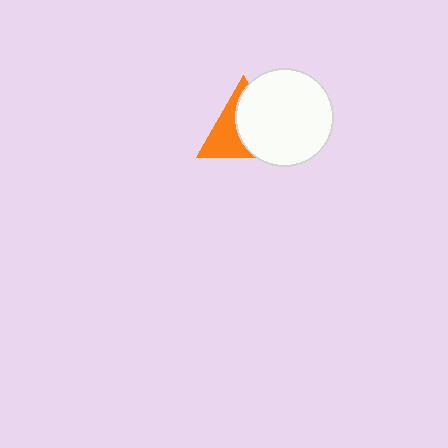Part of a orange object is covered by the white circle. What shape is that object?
It is a triangle.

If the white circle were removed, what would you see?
You would see the complete orange triangle.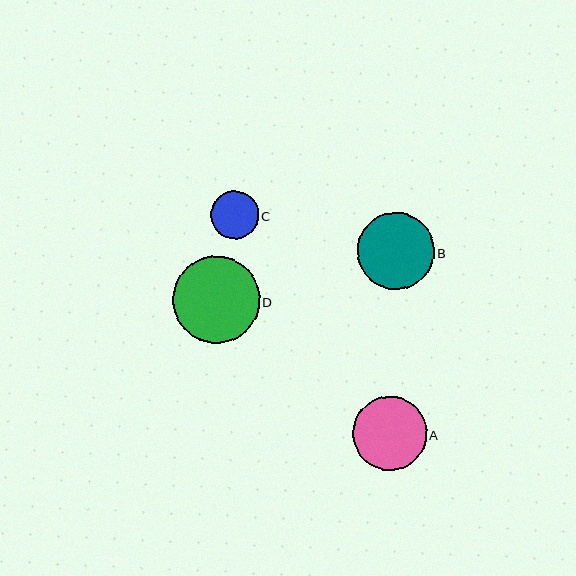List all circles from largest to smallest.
From largest to smallest: D, B, A, C.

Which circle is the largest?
Circle D is the largest with a size of approximately 87 pixels.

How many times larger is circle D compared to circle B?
Circle D is approximately 1.1 times the size of circle B.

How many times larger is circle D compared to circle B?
Circle D is approximately 1.1 times the size of circle B.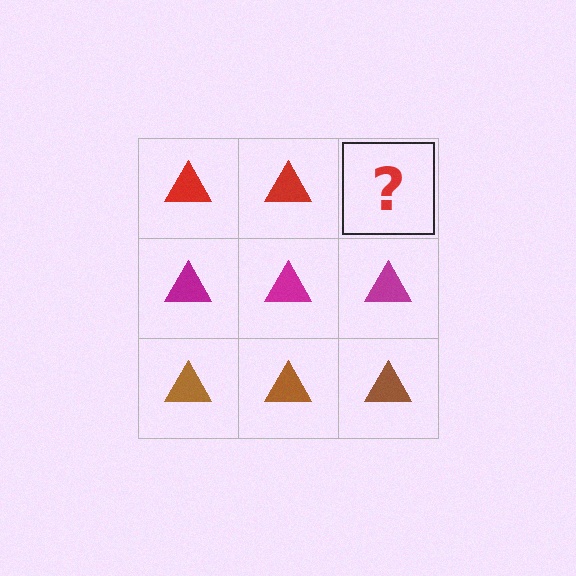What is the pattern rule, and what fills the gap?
The rule is that each row has a consistent color. The gap should be filled with a red triangle.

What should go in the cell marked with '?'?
The missing cell should contain a red triangle.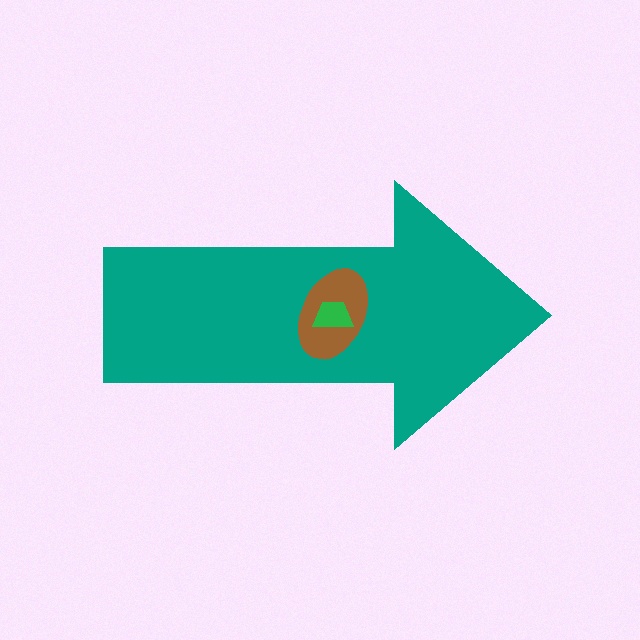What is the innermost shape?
The green trapezoid.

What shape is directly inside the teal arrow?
The brown ellipse.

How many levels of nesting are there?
3.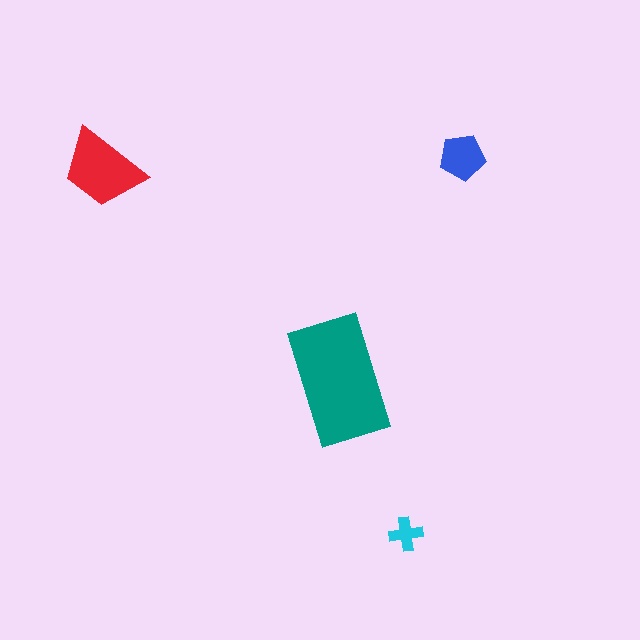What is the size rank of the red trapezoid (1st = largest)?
2nd.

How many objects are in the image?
There are 4 objects in the image.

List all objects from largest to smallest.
The teal rectangle, the red trapezoid, the blue pentagon, the cyan cross.